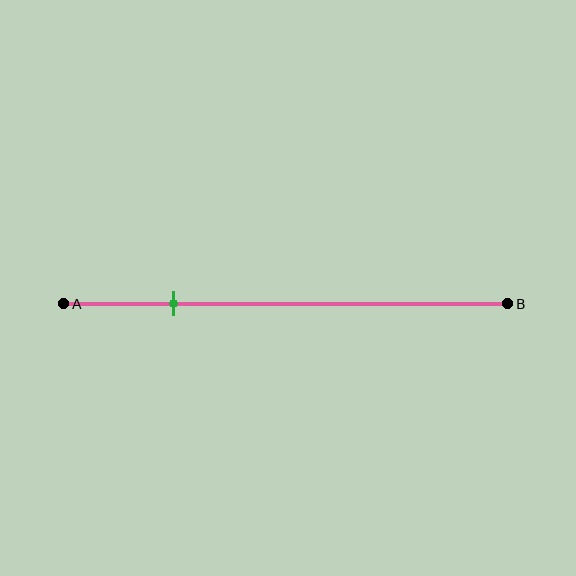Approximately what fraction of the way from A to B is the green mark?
The green mark is approximately 25% of the way from A to B.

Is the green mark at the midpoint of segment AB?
No, the mark is at about 25% from A, not at the 50% midpoint.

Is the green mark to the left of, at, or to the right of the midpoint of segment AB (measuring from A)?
The green mark is to the left of the midpoint of segment AB.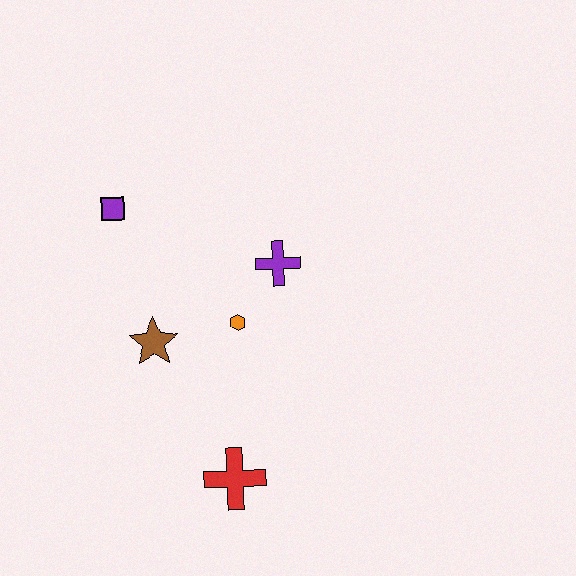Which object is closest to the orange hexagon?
The purple cross is closest to the orange hexagon.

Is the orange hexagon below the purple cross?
Yes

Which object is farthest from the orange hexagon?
The purple square is farthest from the orange hexagon.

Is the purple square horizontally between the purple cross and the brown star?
No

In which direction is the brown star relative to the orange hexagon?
The brown star is to the left of the orange hexagon.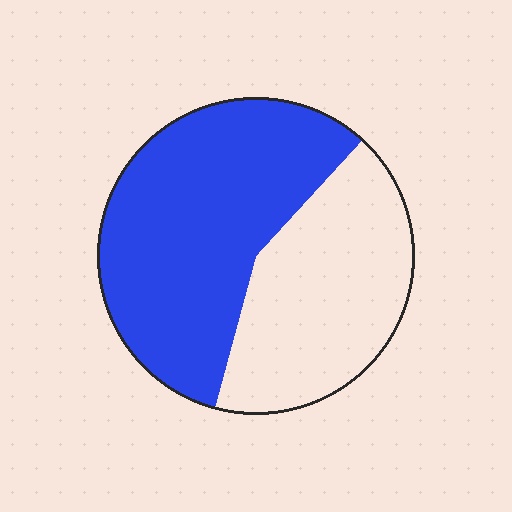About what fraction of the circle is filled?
About three fifths (3/5).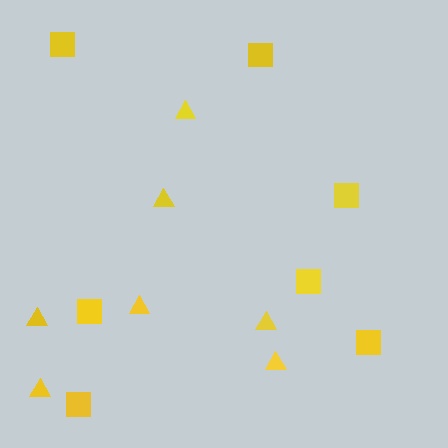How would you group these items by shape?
There are 2 groups: one group of squares (7) and one group of triangles (7).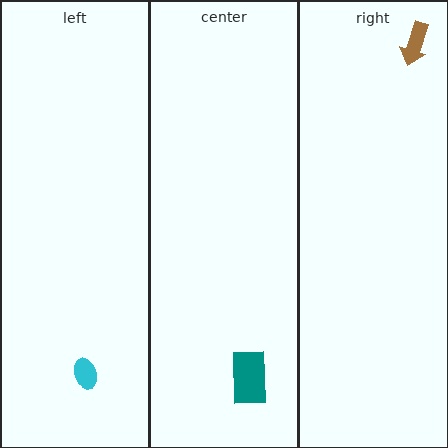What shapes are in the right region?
The brown arrow.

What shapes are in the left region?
The cyan ellipse.